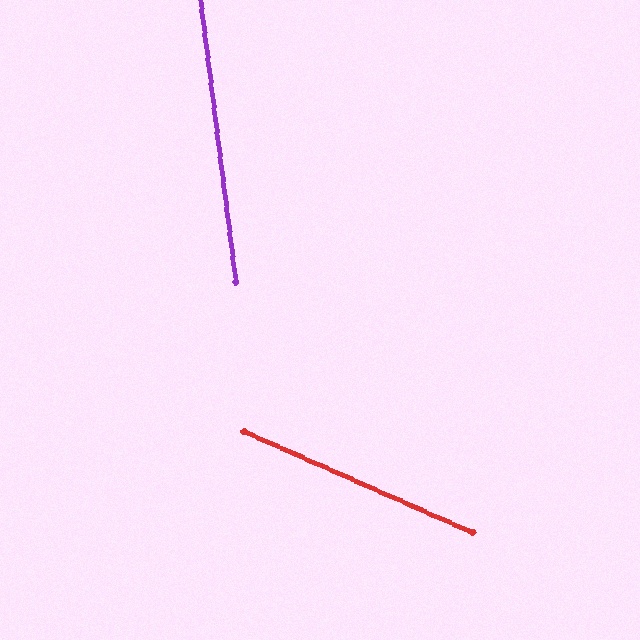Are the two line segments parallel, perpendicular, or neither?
Neither parallel nor perpendicular — they differ by about 59°.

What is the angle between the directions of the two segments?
Approximately 59 degrees.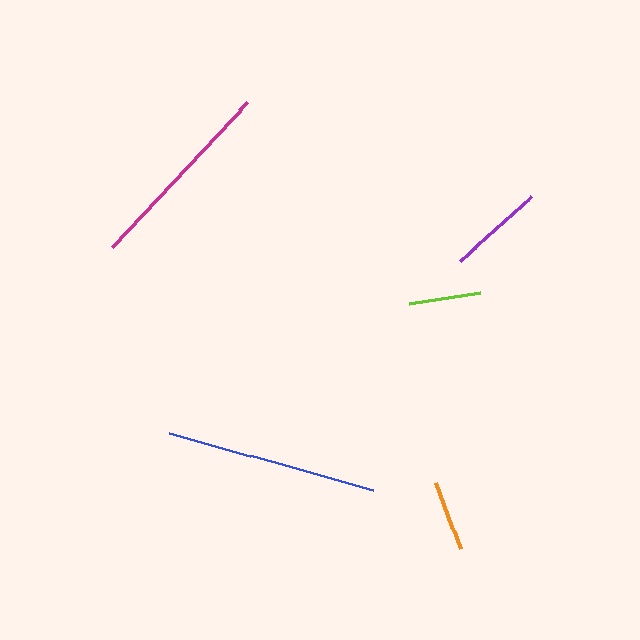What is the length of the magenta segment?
The magenta segment is approximately 198 pixels long.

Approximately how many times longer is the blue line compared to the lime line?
The blue line is approximately 2.9 times the length of the lime line.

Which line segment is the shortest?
The orange line is the shortest at approximately 70 pixels.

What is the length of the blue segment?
The blue segment is approximately 211 pixels long.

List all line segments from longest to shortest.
From longest to shortest: blue, magenta, purple, lime, orange.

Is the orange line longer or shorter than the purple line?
The purple line is longer than the orange line.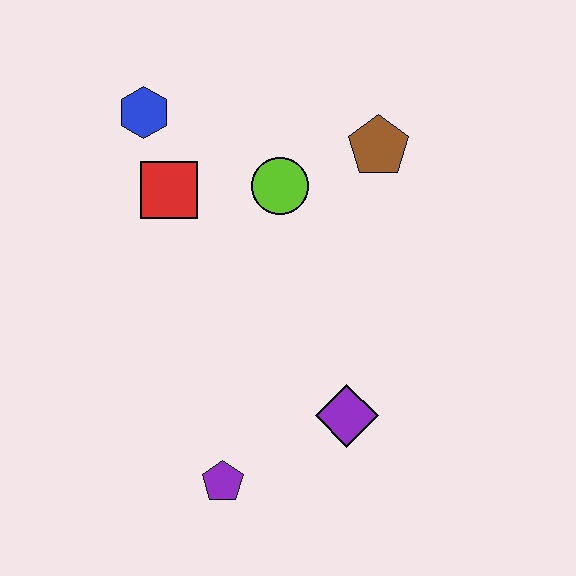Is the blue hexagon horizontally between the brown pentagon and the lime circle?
No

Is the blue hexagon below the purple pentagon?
No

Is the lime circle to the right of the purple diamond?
No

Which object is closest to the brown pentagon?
The lime circle is closest to the brown pentagon.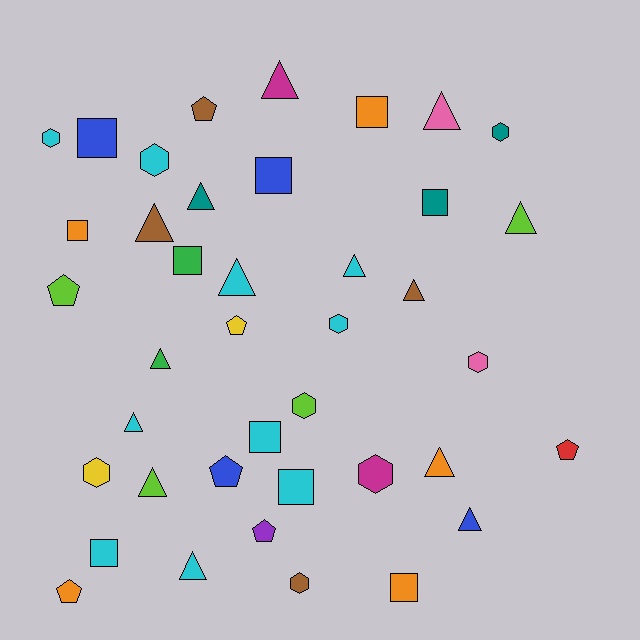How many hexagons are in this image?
There are 9 hexagons.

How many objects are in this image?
There are 40 objects.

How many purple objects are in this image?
There is 1 purple object.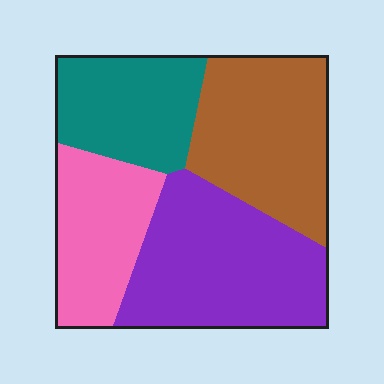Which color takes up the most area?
Purple, at roughly 30%.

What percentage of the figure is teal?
Teal covers roughly 20% of the figure.